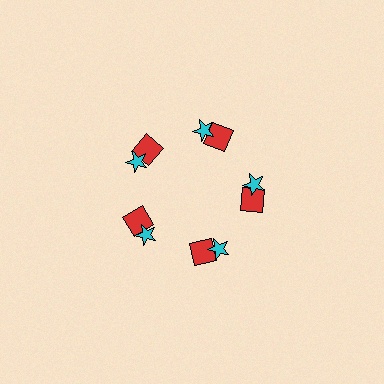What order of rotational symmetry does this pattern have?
This pattern has 5-fold rotational symmetry.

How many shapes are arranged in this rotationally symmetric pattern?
There are 10 shapes, arranged in 5 groups of 2.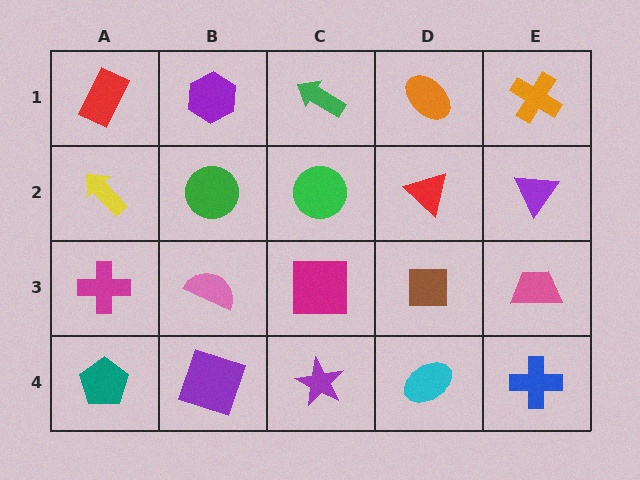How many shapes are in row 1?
5 shapes.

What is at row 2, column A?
A yellow arrow.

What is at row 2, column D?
A red triangle.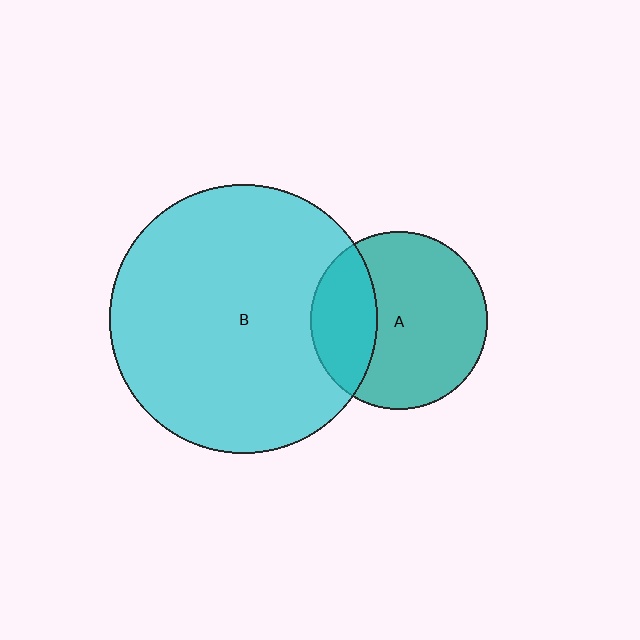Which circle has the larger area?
Circle B (cyan).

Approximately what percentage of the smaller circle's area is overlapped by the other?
Approximately 30%.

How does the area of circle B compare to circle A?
Approximately 2.3 times.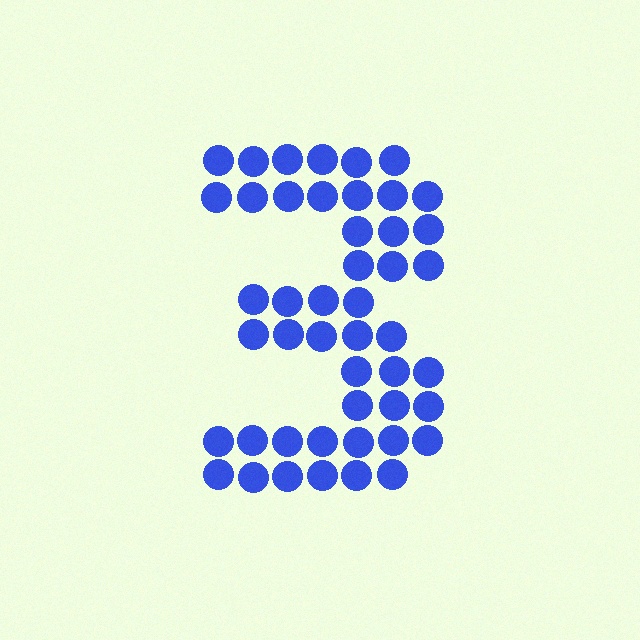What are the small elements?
The small elements are circles.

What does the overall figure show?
The overall figure shows the digit 3.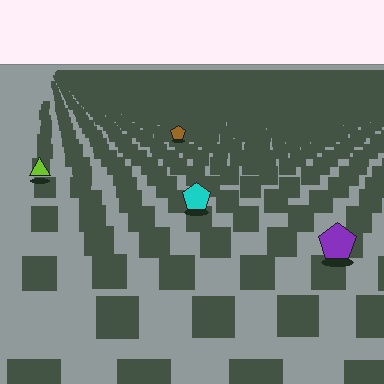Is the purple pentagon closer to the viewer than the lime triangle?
Yes. The purple pentagon is closer — you can tell from the texture gradient: the ground texture is coarser near it.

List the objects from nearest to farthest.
From nearest to farthest: the purple pentagon, the cyan pentagon, the lime triangle, the brown pentagon.